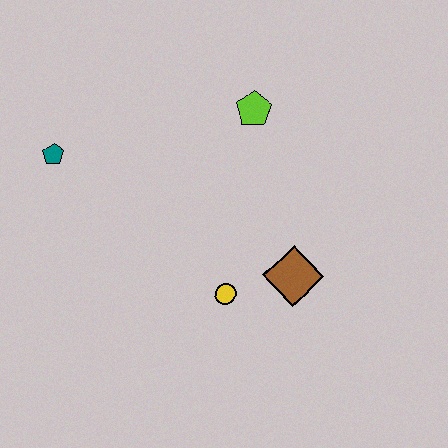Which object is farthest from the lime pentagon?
The teal pentagon is farthest from the lime pentagon.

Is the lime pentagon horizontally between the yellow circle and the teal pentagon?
No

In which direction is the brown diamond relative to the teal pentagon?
The brown diamond is to the right of the teal pentagon.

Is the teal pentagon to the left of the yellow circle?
Yes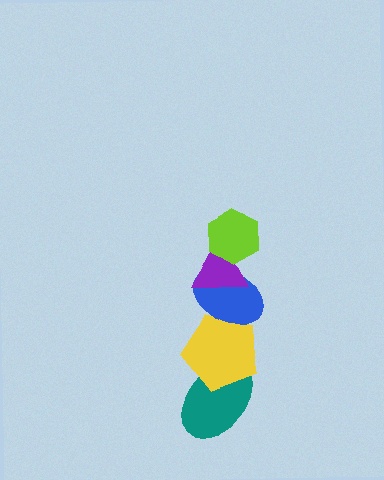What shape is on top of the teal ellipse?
The yellow pentagon is on top of the teal ellipse.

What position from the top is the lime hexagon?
The lime hexagon is 1st from the top.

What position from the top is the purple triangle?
The purple triangle is 2nd from the top.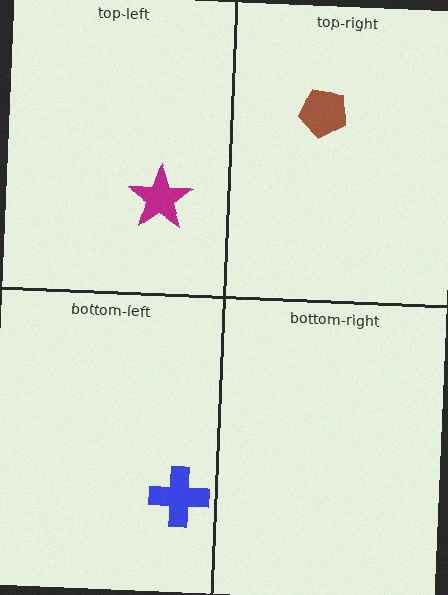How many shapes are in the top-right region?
1.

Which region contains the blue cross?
The bottom-left region.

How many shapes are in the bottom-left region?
1.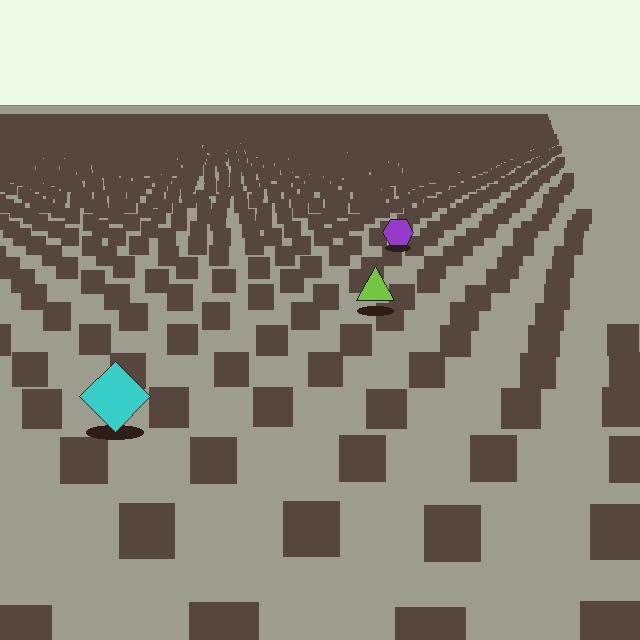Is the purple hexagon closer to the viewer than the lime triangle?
No. The lime triangle is closer — you can tell from the texture gradient: the ground texture is coarser near it.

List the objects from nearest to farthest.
From nearest to farthest: the cyan diamond, the lime triangle, the purple hexagon.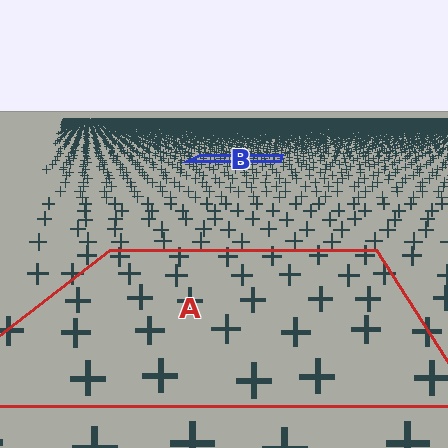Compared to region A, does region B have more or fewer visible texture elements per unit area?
Region B has more texture elements per unit area — they are packed more densely because it is farther away.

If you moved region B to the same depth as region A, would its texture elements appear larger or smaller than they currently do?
They would appear larger. At a closer depth, the same texture elements are projected at a bigger on-screen size.